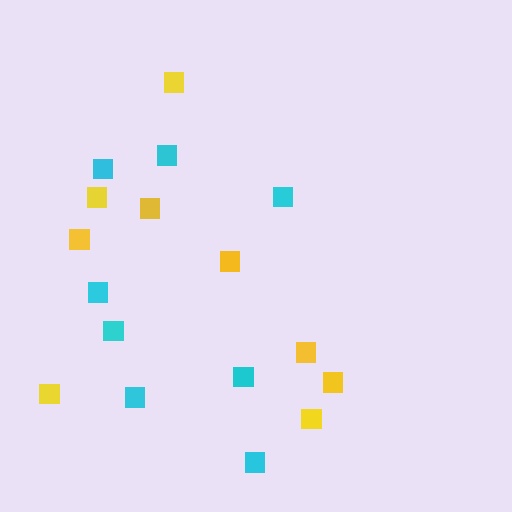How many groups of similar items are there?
There are 2 groups: one group of cyan squares (8) and one group of yellow squares (9).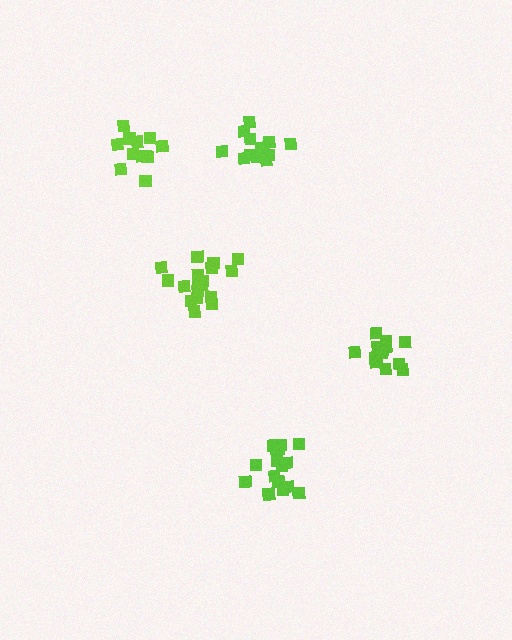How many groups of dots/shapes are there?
There are 5 groups.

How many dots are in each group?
Group 1: 18 dots, Group 2: 13 dots, Group 3: 16 dots, Group 4: 14 dots, Group 5: 12 dots (73 total).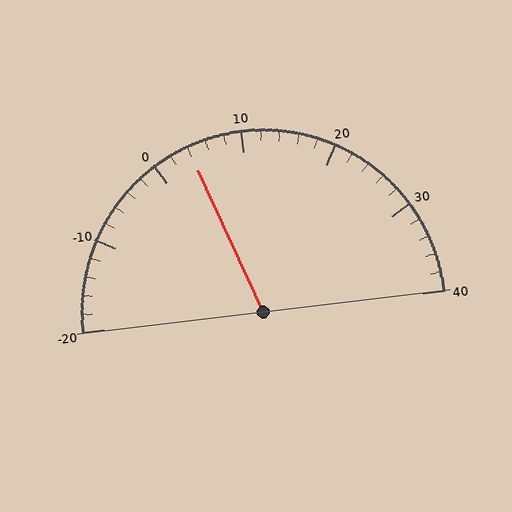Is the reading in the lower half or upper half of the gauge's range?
The reading is in the lower half of the range (-20 to 40).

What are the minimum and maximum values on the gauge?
The gauge ranges from -20 to 40.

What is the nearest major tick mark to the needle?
The nearest major tick mark is 0.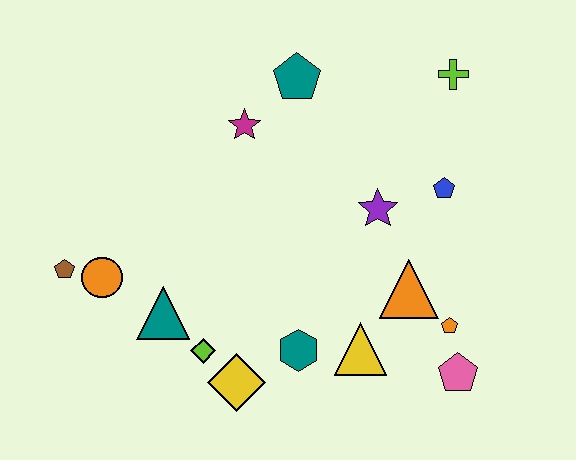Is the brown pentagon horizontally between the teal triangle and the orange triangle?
No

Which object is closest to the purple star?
The blue pentagon is closest to the purple star.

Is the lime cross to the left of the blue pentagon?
No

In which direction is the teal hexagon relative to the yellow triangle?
The teal hexagon is to the left of the yellow triangle.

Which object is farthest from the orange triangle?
The brown pentagon is farthest from the orange triangle.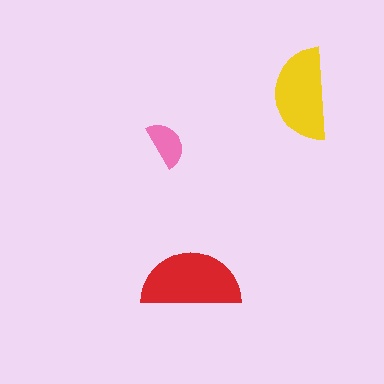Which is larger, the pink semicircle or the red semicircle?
The red one.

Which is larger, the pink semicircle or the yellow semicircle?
The yellow one.